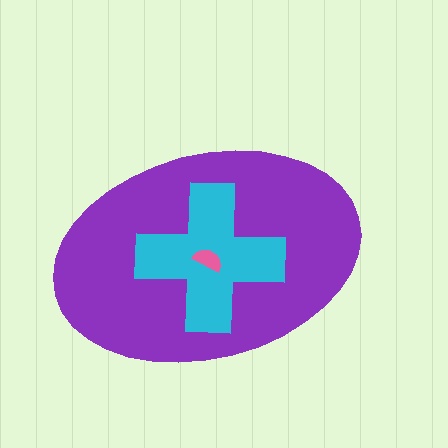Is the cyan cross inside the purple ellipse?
Yes.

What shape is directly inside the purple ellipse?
The cyan cross.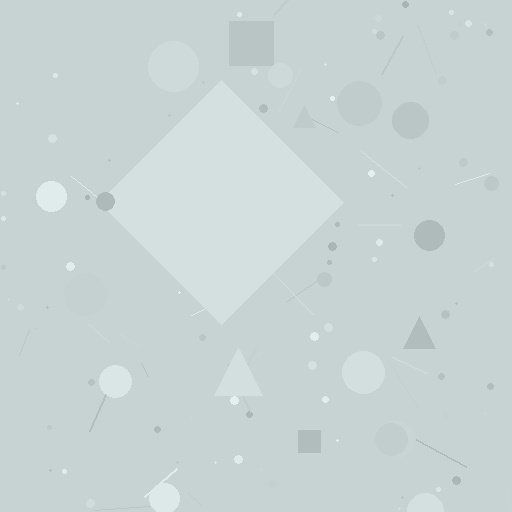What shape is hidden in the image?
A diamond is hidden in the image.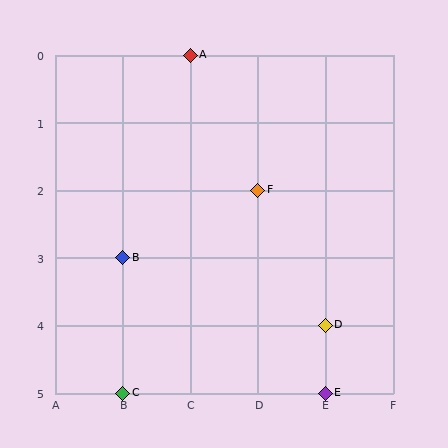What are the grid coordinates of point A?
Point A is at grid coordinates (C, 0).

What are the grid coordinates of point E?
Point E is at grid coordinates (E, 5).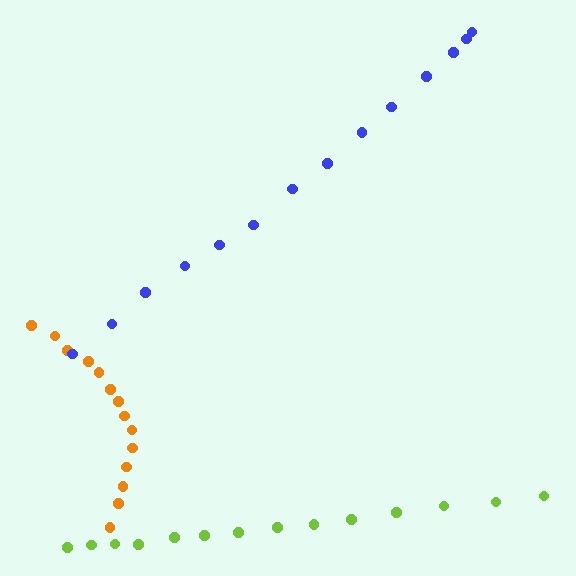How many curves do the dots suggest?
There are 3 distinct paths.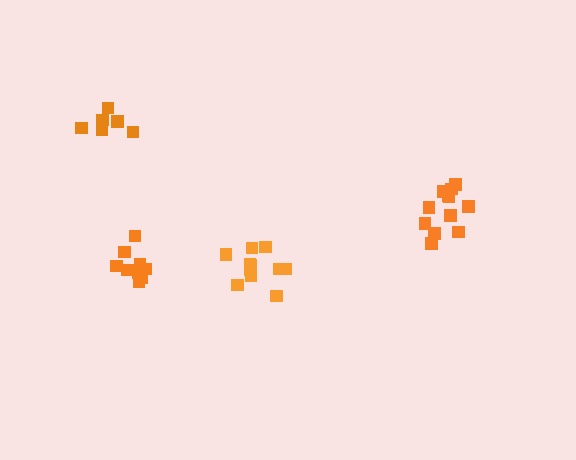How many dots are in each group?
Group 1: 9 dots, Group 2: 11 dots, Group 3: 12 dots, Group 4: 6 dots (38 total).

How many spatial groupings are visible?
There are 4 spatial groupings.